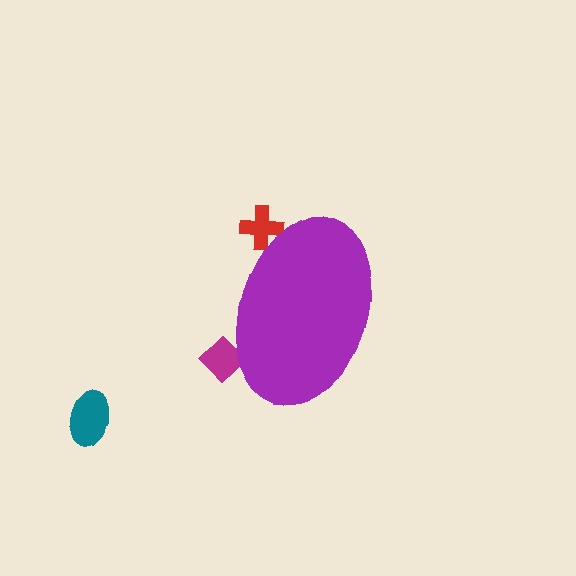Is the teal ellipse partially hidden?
No, the teal ellipse is fully visible.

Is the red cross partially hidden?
Yes, the red cross is partially hidden behind the purple ellipse.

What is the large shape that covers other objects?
A purple ellipse.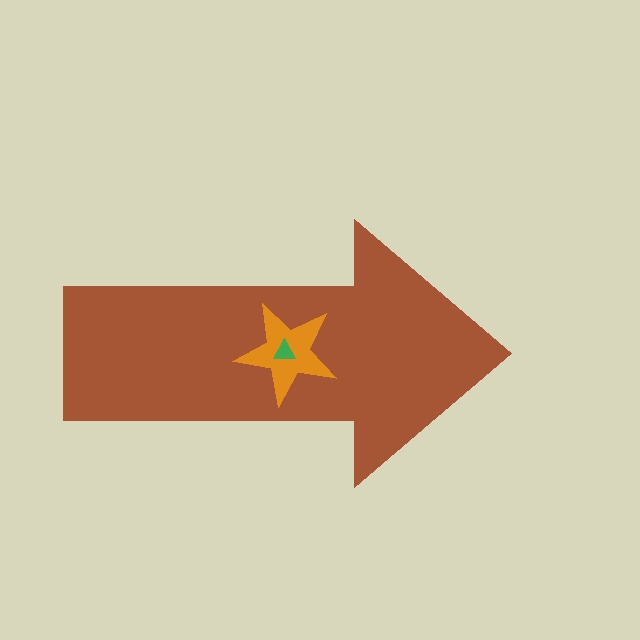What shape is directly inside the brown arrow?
The orange star.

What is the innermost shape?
The green triangle.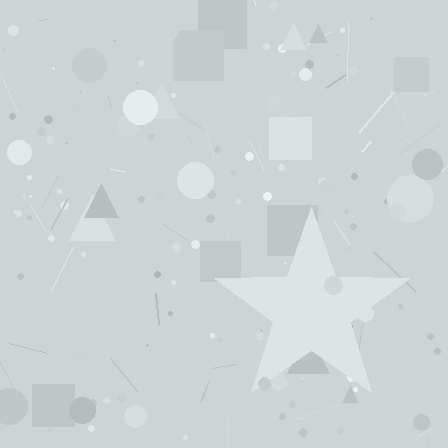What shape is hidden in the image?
A star is hidden in the image.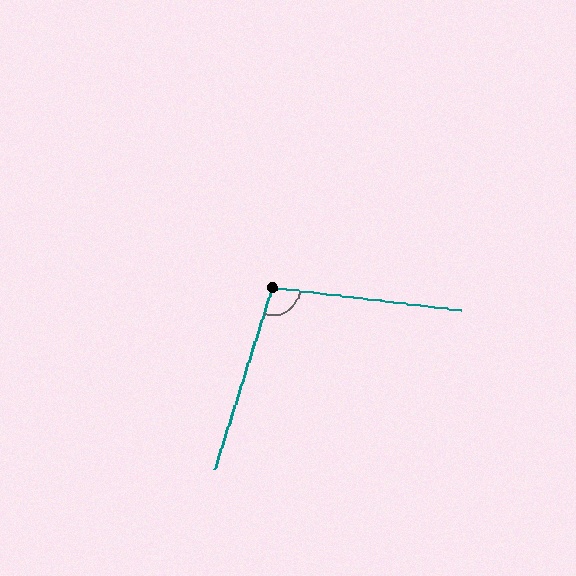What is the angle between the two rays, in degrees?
Approximately 101 degrees.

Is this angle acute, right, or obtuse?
It is obtuse.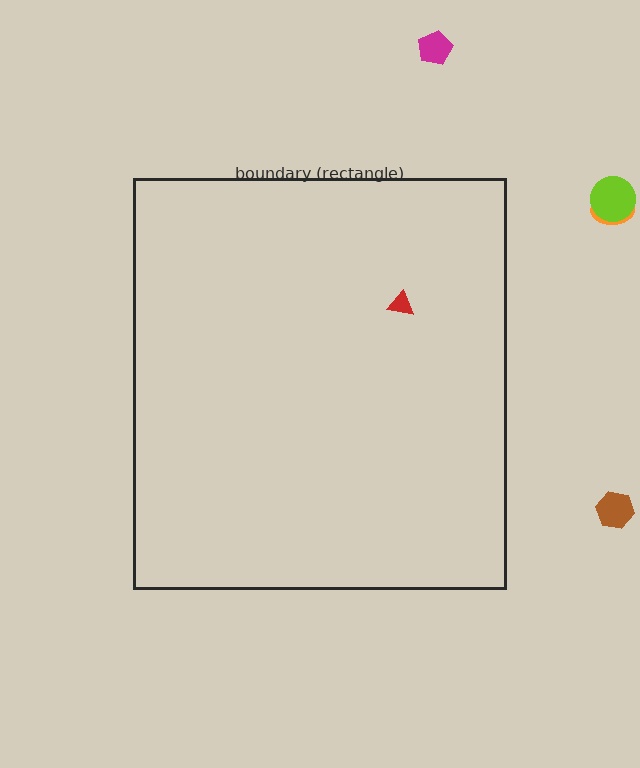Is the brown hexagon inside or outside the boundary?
Outside.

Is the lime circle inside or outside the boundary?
Outside.